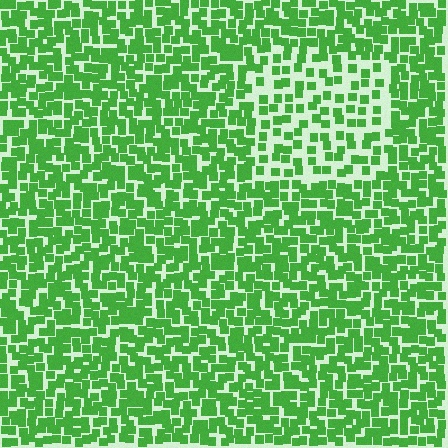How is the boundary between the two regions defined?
The boundary is defined by a change in element density (approximately 2.0x ratio). All elements are the same color, size, and shape.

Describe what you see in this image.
The image contains small green elements arranged at two different densities. A rectangle-shaped region is visible where the elements are less densely packed than the surrounding area.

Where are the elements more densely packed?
The elements are more densely packed outside the rectangle boundary.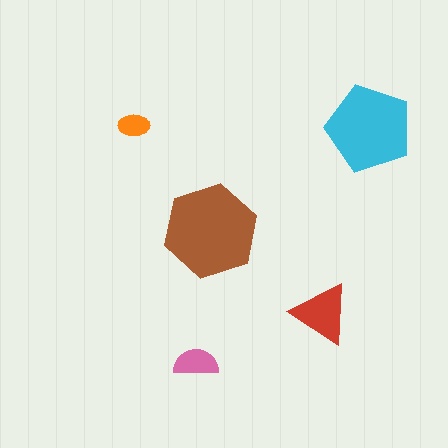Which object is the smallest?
The orange ellipse.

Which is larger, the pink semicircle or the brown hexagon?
The brown hexagon.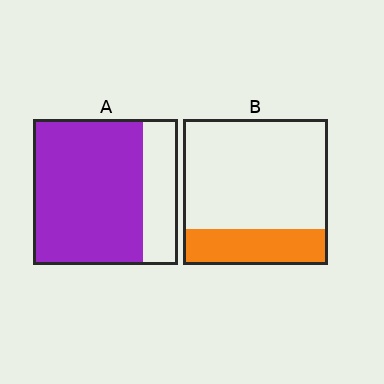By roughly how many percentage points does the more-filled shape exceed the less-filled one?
By roughly 50 percentage points (A over B).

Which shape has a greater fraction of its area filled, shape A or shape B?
Shape A.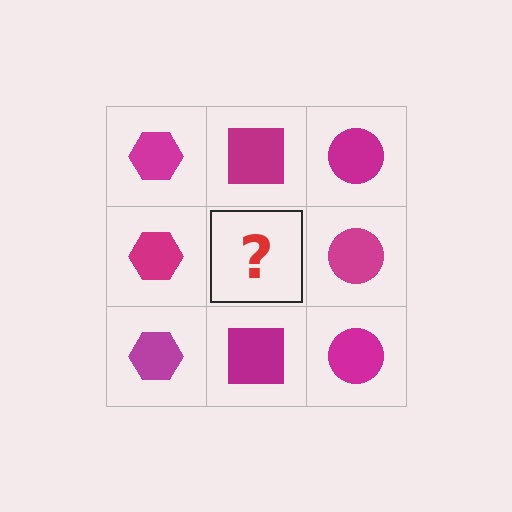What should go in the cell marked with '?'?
The missing cell should contain a magenta square.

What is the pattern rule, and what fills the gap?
The rule is that each column has a consistent shape. The gap should be filled with a magenta square.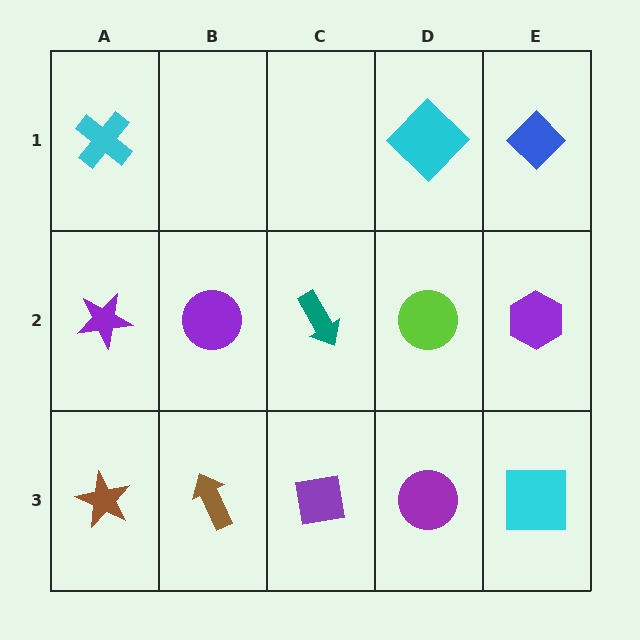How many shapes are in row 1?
3 shapes.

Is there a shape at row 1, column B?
No, that cell is empty.